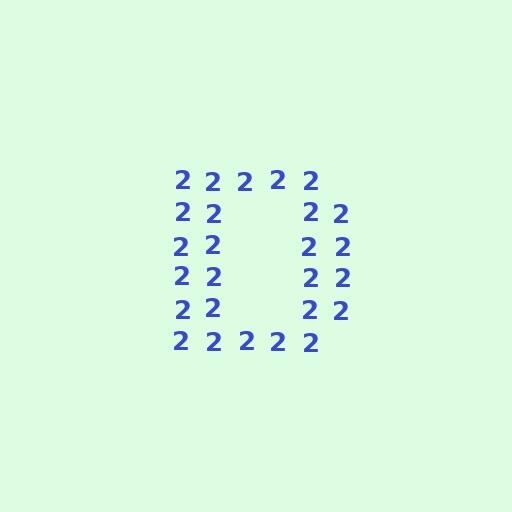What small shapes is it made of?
It is made of small digit 2's.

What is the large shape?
The large shape is the letter D.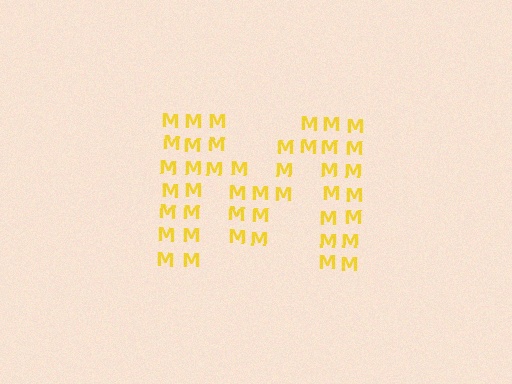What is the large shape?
The large shape is the letter M.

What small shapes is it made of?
It is made of small letter M's.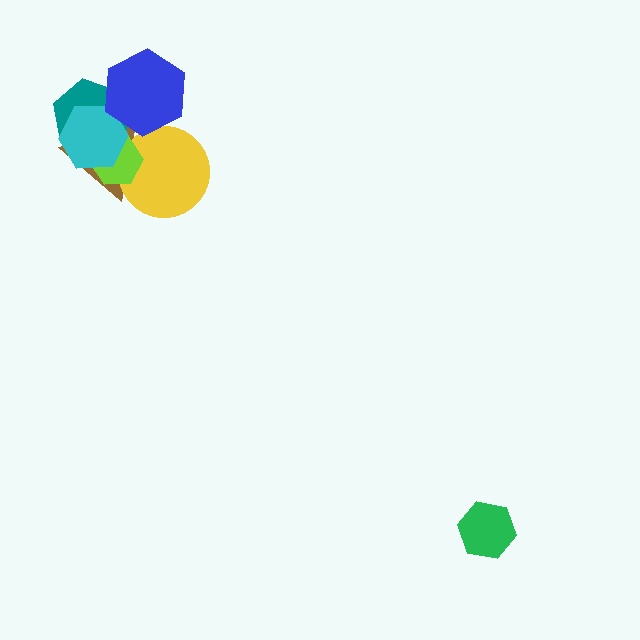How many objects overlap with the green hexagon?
0 objects overlap with the green hexagon.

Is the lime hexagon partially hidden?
Yes, it is partially covered by another shape.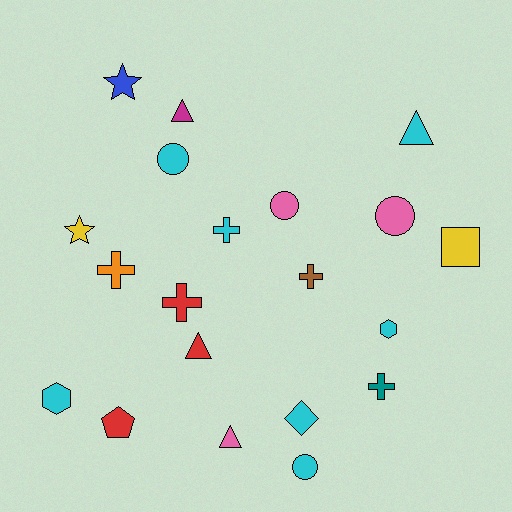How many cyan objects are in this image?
There are 7 cyan objects.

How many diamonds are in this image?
There is 1 diamond.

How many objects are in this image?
There are 20 objects.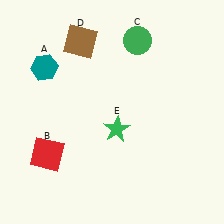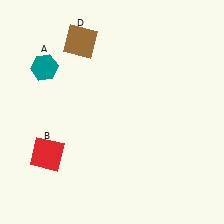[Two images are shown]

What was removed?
The green circle (C), the green star (E) were removed in Image 2.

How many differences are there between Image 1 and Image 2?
There are 2 differences between the two images.